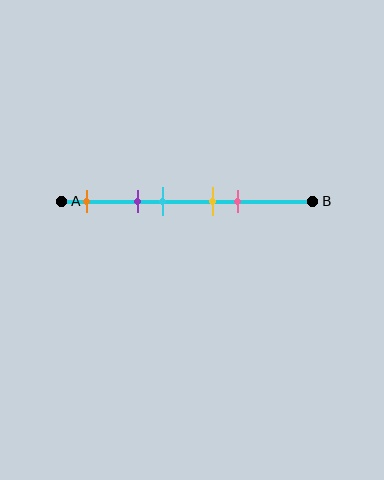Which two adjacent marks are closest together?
The yellow and pink marks are the closest adjacent pair.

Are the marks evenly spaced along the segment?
No, the marks are not evenly spaced.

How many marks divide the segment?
There are 5 marks dividing the segment.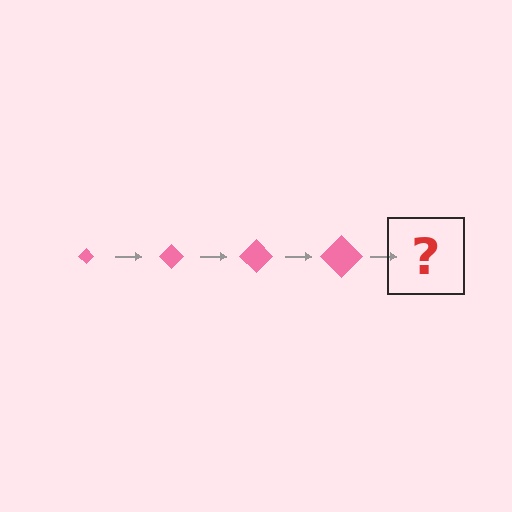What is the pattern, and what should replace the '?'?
The pattern is that the diamond gets progressively larger each step. The '?' should be a pink diamond, larger than the previous one.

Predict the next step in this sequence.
The next step is a pink diamond, larger than the previous one.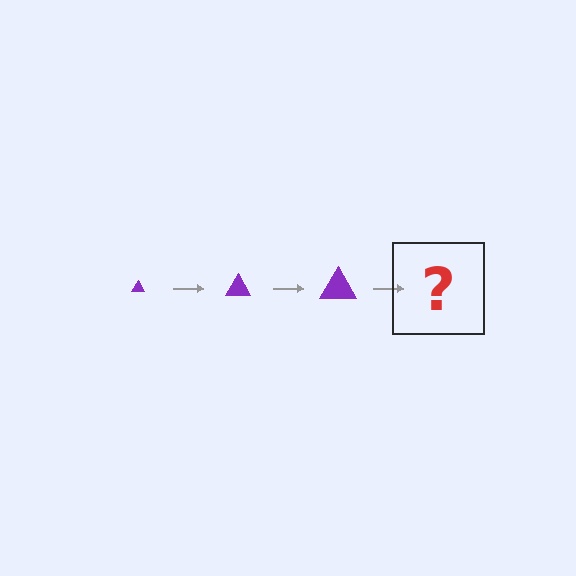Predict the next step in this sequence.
The next step is a purple triangle, larger than the previous one.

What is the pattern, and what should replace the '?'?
The pattern is that the triangle gets progressively larger each step. The '?' should be a purple triangle, larger than the previous one.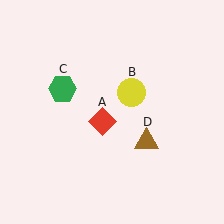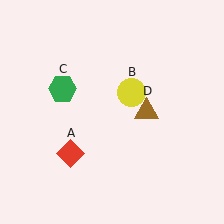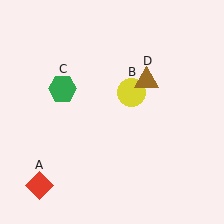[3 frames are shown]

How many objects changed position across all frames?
2 objects changed position: red diamond (object A), brown triangle (object D).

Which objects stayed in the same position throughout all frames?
Yellow circle (object B) and green hexagon (object C) remained stationary.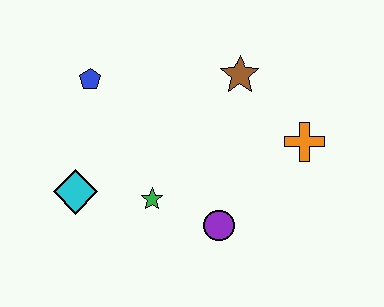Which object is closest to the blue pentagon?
The cyan diamond is closest to the blue pentagon.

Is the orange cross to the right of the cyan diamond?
Yes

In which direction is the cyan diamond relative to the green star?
The cyan diamond is to the left of the green star.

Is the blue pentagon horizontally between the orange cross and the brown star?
No